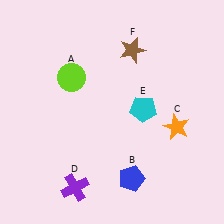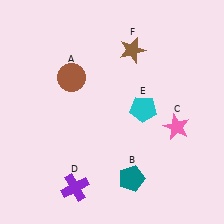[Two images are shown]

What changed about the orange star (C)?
In Image 1, C is orange. In Image 2, it changed to pink.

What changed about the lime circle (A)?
In Image 1, A is lime. In Image 2, it changed to brown.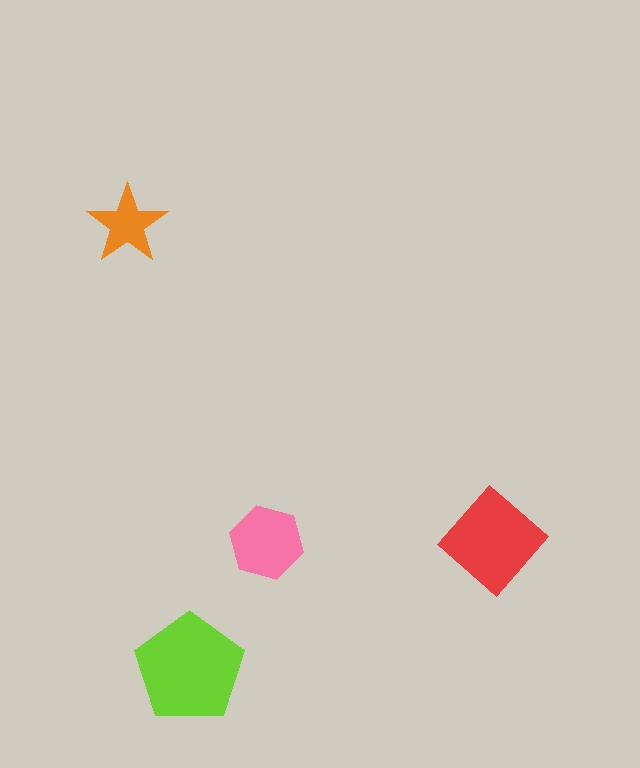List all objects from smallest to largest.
The orange star, the pink hexagon, the red diamond, the lime pentagon.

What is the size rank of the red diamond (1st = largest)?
2nd.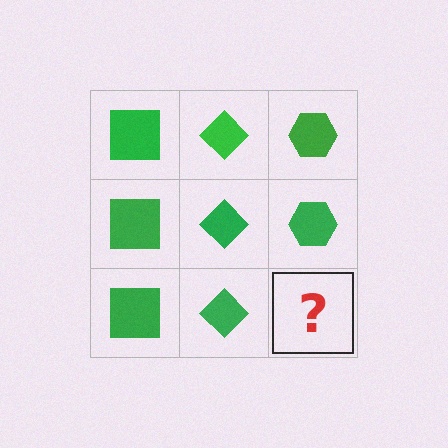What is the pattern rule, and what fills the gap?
The rule is that each column has a consistent shape. The gap should be filled with a green hexagon.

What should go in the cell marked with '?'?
The missing cell should contain a green hexagon.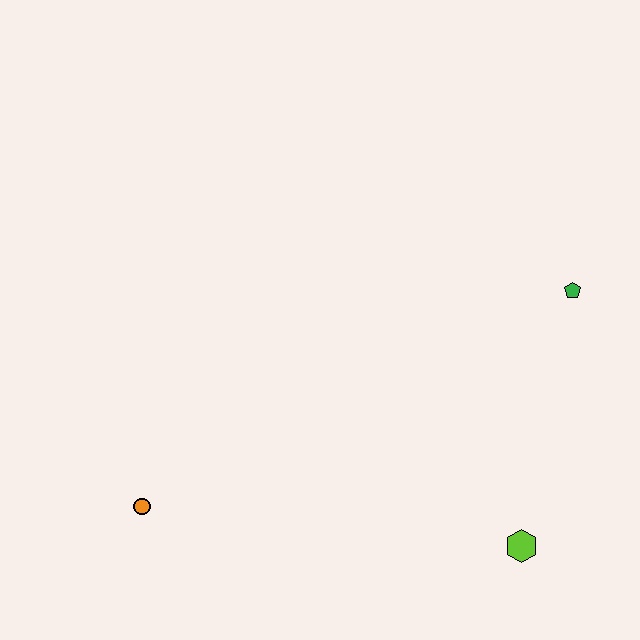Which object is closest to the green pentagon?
The lime hexagon is closest to the green pentagon.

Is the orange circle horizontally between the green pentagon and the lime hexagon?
No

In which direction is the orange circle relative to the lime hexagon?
The orange circle is to the left of the lime hexagon.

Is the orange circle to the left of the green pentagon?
Yes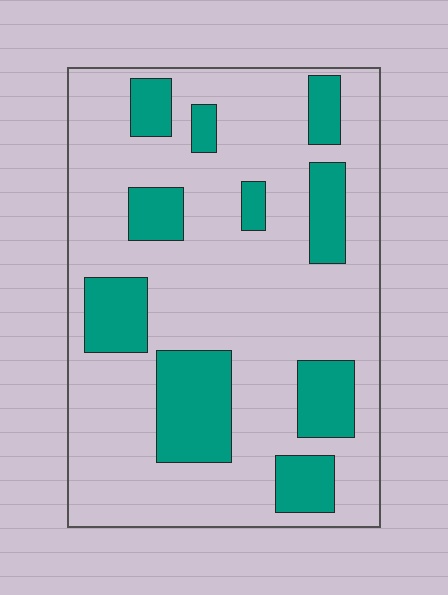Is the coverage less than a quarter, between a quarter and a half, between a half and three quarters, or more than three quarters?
Less than a quarter.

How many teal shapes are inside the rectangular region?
10.